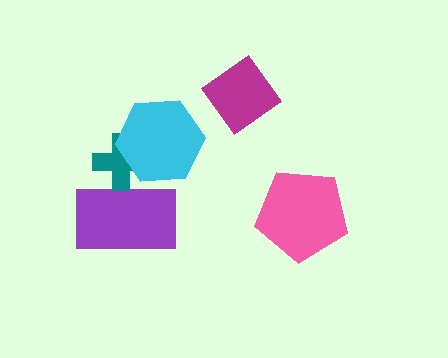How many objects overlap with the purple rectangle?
1 object overlaps with the purple rectangle.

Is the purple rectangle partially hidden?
Yes, it is partially covered by another shape.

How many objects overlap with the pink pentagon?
0 objects overlap with the pink pentagon.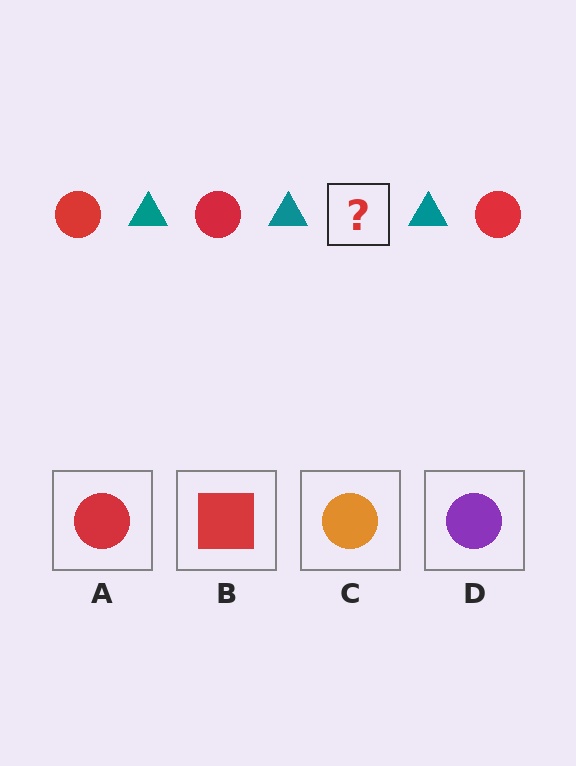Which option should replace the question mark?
Option A.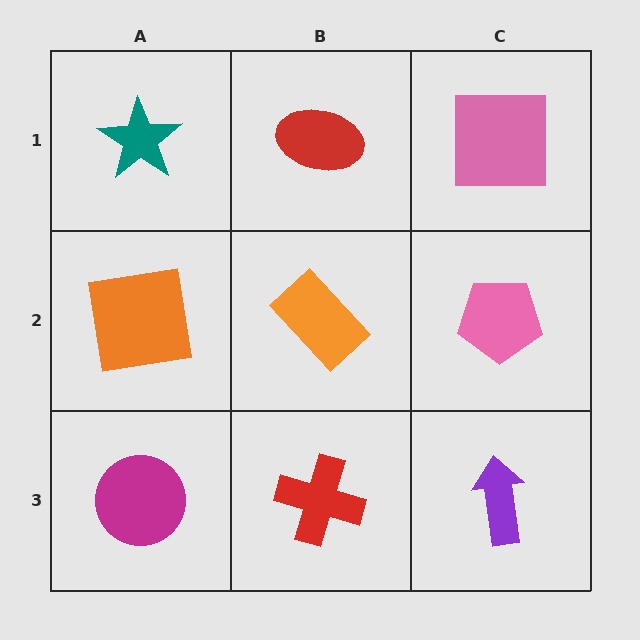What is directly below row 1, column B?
An orange rectangle.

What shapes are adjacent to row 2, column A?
A teal star (row 1, column A), a magenta circle (row 3, column A), an orange rectangle (row 2, column B).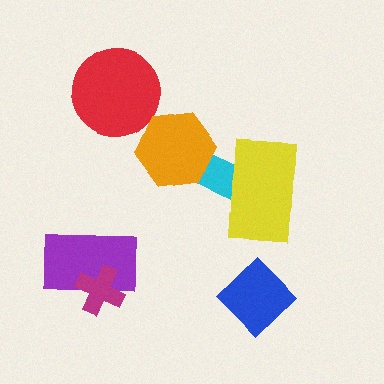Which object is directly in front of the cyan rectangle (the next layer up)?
The yellow rectangle is directly in front of the cyan rectangle.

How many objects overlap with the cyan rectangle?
2 objects overlap with the cyan rectangle.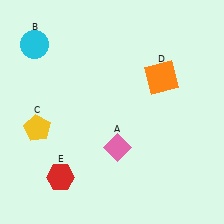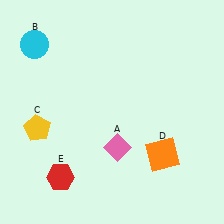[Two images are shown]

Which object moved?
The orange square (D) moved down.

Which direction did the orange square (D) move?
The orange square (D) moved down.